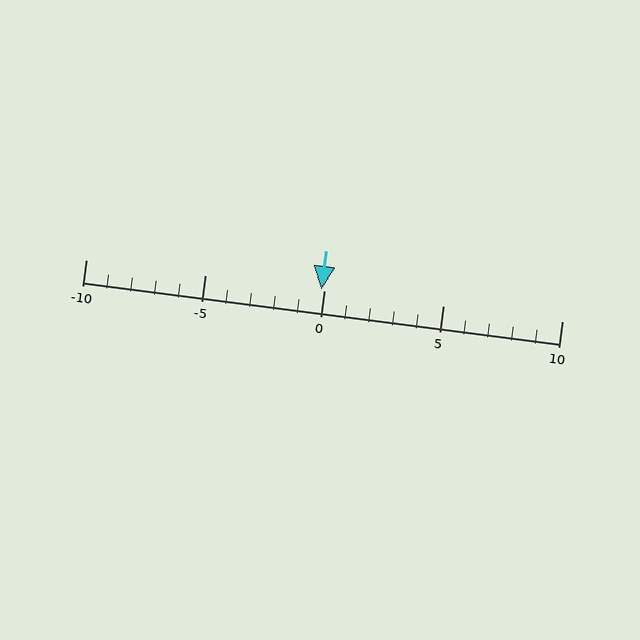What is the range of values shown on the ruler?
The ruler shows values from -10 to 10.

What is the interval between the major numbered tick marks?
The major tick marks are spaced 5 units apart.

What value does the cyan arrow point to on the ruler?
The cyan arrow points to approximately 0.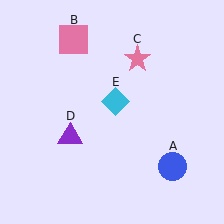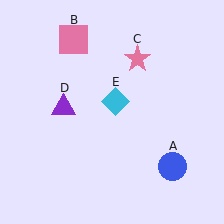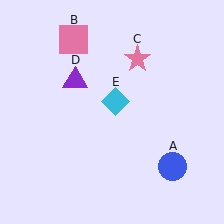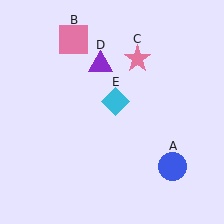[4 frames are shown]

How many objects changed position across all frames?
1 object changed position: purple triangle (object D).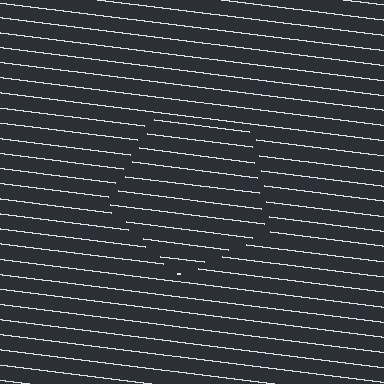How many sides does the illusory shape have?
5 sides — the line-ends trace a pentagon.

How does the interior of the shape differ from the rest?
The interior of the shape contains the same grating, shifted by half a period — the contour is defined by the phase discontinuity where line-ends from the inner and outer gratings abut.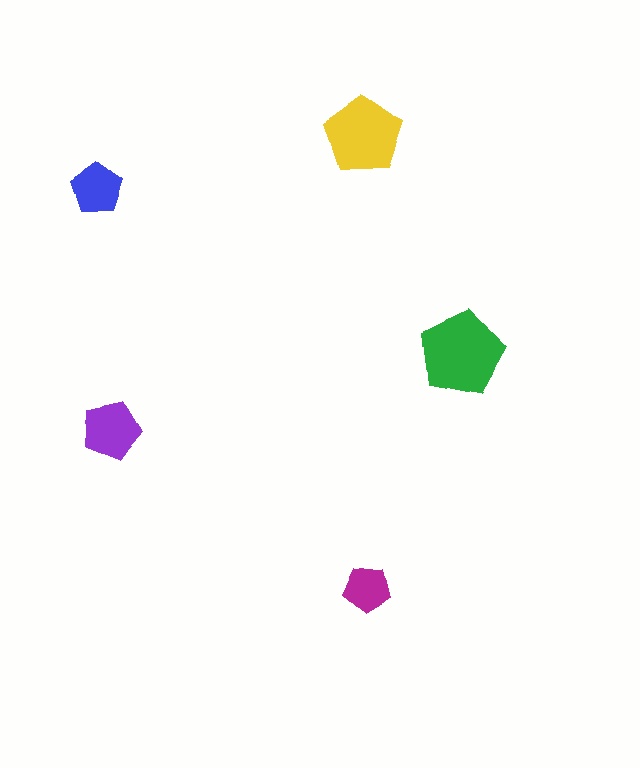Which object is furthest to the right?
The green pentagon is rightmost.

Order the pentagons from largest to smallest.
the green one, the yellow one, the purple one, the blue one, the magenta one.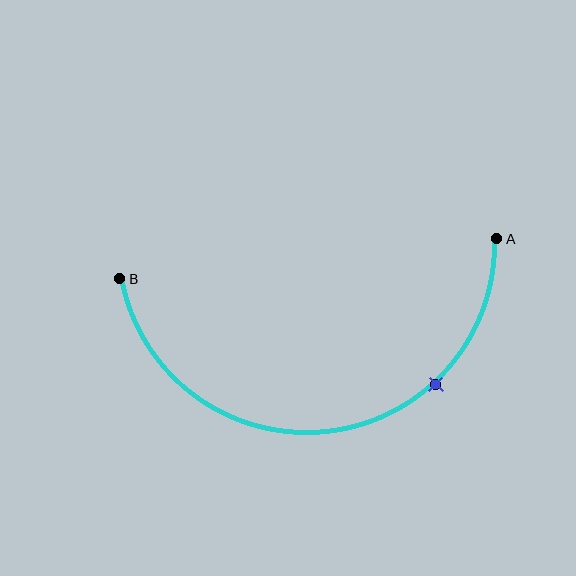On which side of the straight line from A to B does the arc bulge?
The arc bulges below the straight line connecting A and B.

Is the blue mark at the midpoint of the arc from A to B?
No. The blue mark lies on the arc but is closer to endpoint A. The arc midpoint would be at the point on the curve equidistant along the arc from both A and B.